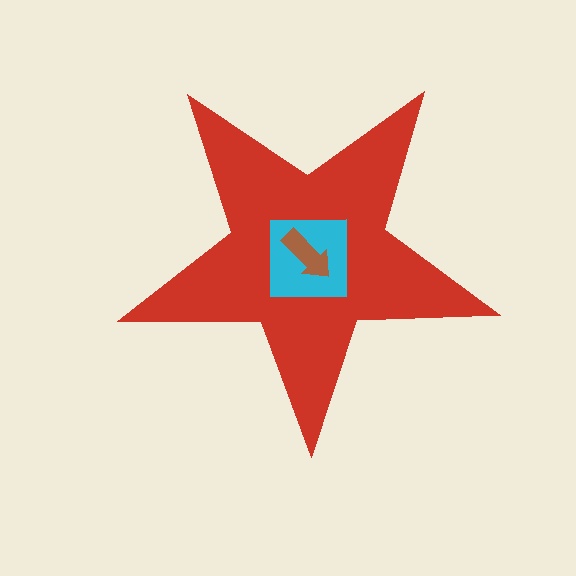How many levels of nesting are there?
3.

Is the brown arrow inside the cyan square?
Yes.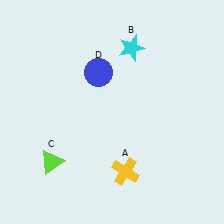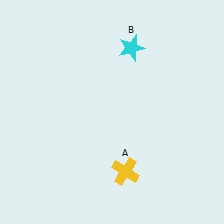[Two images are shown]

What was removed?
The lime triangle (C), the blue circle (D) were removed in Image 2.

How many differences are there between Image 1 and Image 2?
There are 2 differences between the two images.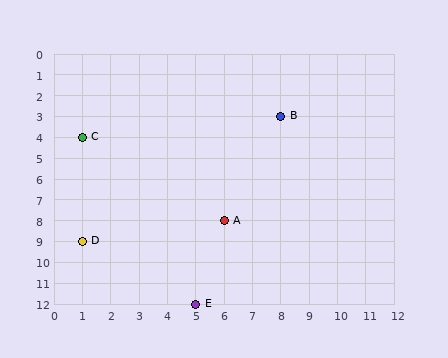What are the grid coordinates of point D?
Point D is at grid coordinates (1, 9).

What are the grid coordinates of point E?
Point E is at grid coordinates (5, 12).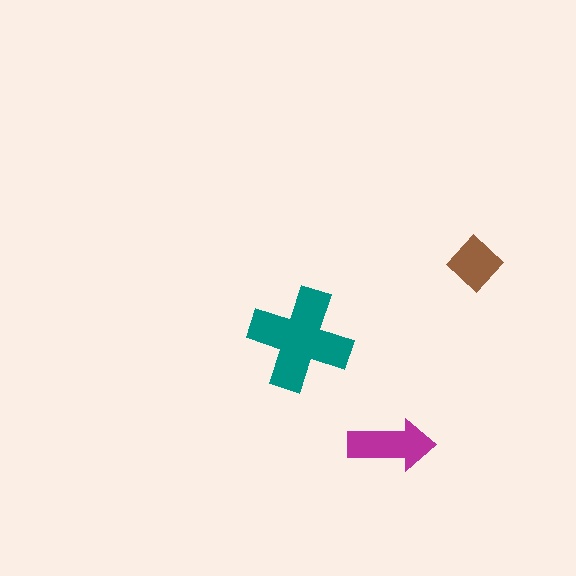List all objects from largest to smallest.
The teal cross, the magenta arrow, the brown diamond.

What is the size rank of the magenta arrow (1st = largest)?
2nd.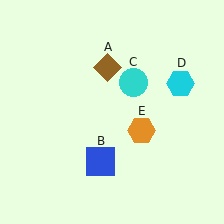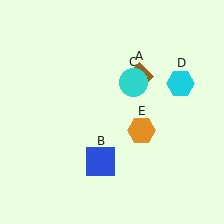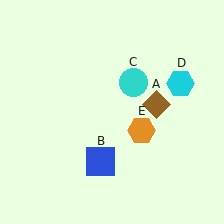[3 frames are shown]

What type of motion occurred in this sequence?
The brown diamond (object A) rotated clockwise around the center of the scene.